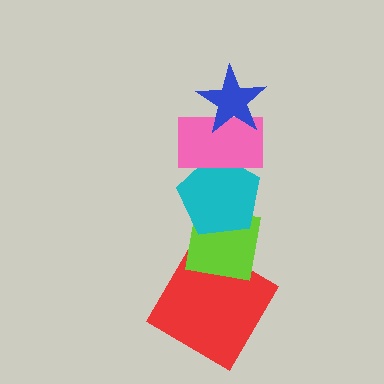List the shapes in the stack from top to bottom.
From top to bottom: the blue star, the pink rectangle, the cyan pentagon, the lime square, the red diamond.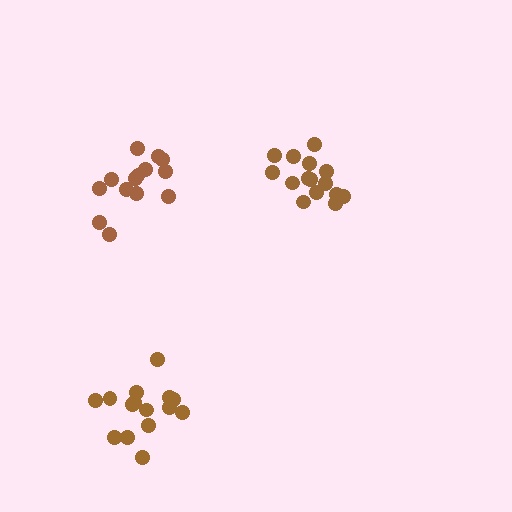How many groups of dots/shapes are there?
There are 3 groups.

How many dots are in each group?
Group 1: 14 dots, Group 2: 15 dots, Group 3: 15 dots (44 total).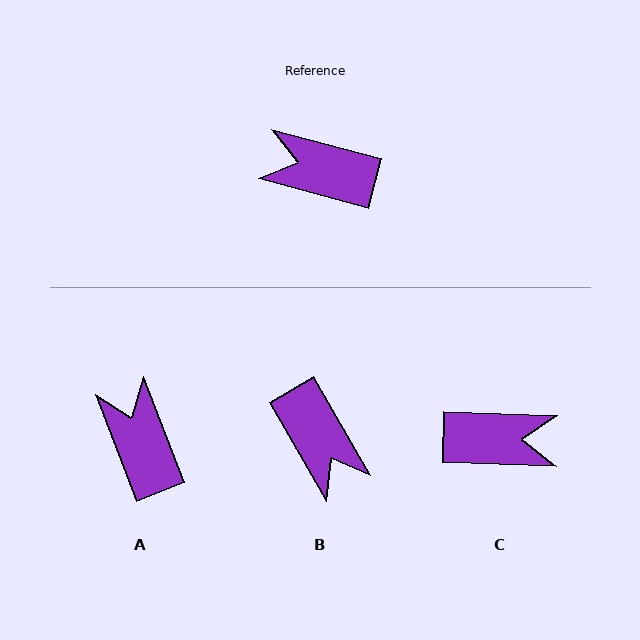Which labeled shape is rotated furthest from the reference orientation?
C, about 167 degrees away.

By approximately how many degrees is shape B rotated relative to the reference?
Approximately 135 degrees counter-clockwise.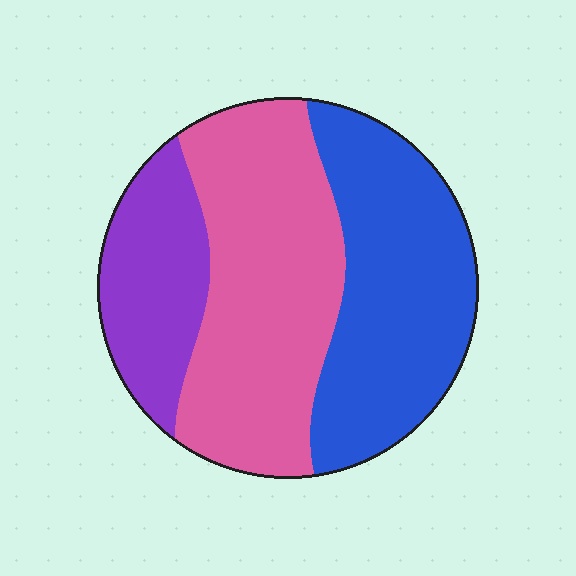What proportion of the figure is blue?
Blue covers roughly 35% of the figure.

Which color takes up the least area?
Purple, at roughly 20%.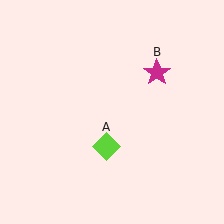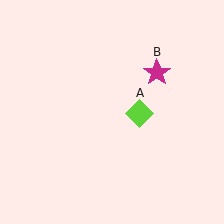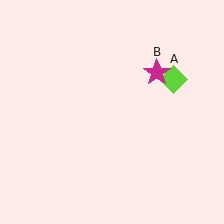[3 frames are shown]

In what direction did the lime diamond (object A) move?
The lime diamond (object A) moved up and to the right.